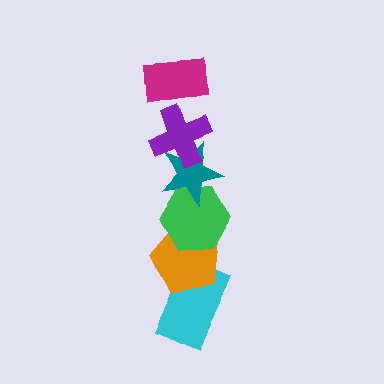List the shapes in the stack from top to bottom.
From top to bottom: the magenta rectangle, the purple cross, the teal star, the green hexagon, the orange pentagon, the cyan rectangle.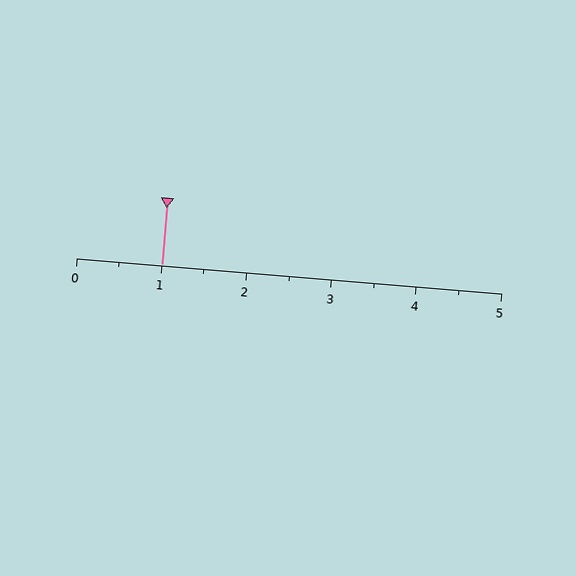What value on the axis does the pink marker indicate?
The marker indicates approximately 1.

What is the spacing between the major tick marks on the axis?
The major ticks are spaced 1 apart.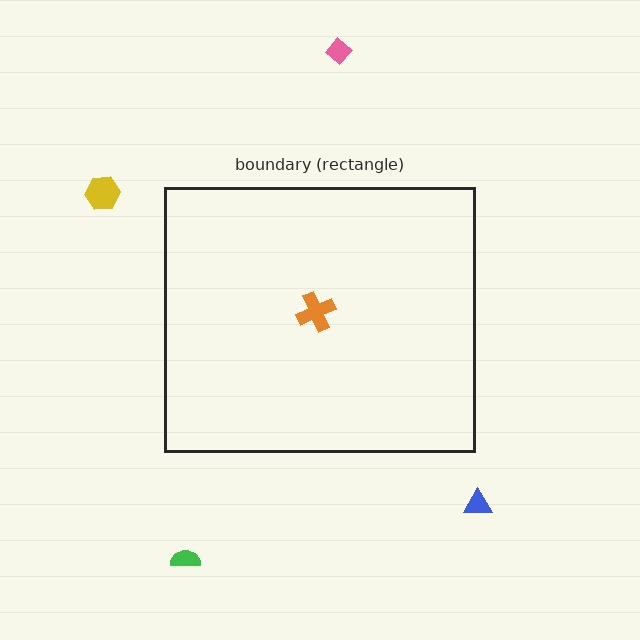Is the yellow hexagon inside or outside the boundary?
Outside.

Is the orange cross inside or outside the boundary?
Inside.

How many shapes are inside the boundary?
1 inside, 4 outside.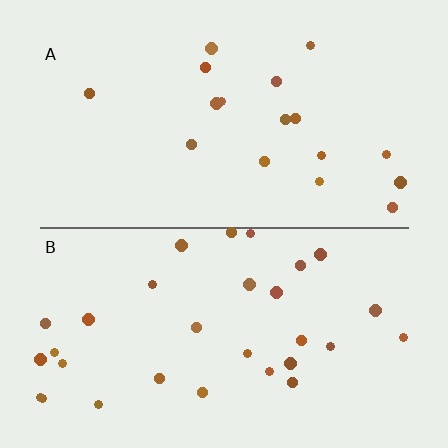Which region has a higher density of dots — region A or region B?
B (the bottom).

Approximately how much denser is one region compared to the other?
Approximately 1.8× — region B over region A.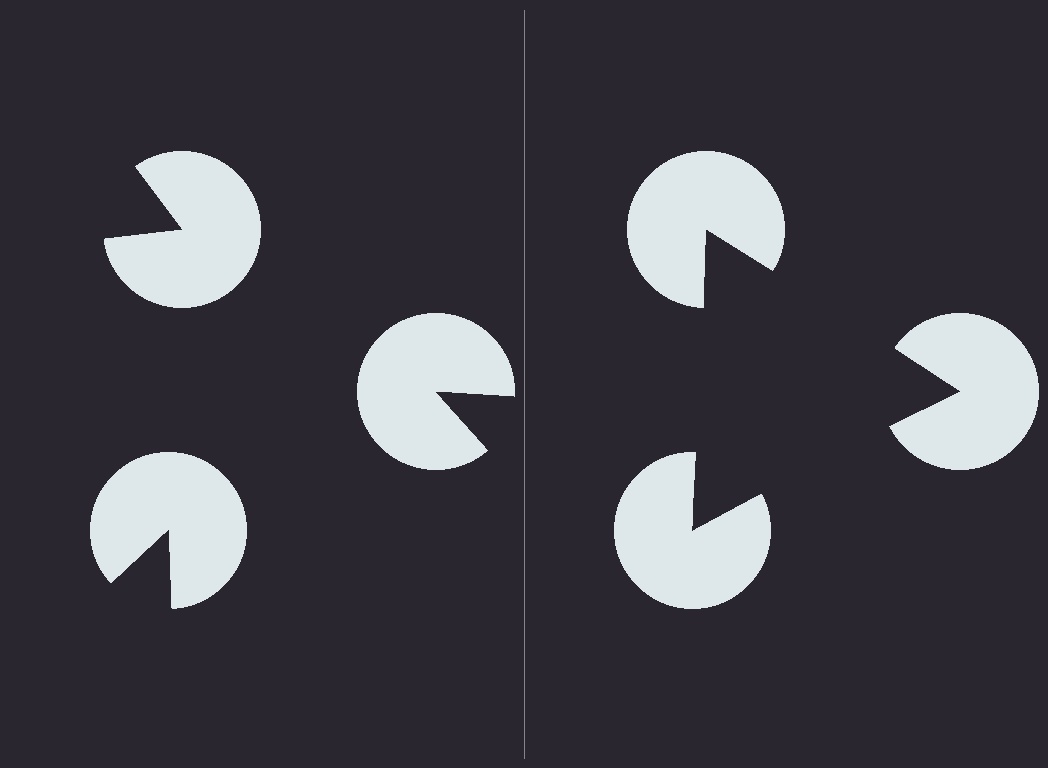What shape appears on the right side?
An illusory triangle.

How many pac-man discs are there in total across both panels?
6 — 3 on each side.